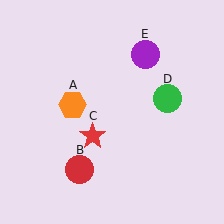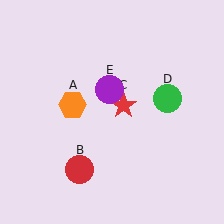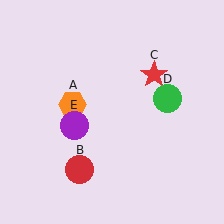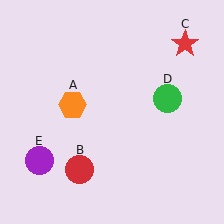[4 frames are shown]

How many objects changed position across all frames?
2 objects changed position: red star (object C), purple circle (object E).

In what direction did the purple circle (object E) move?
The purple circle (object E) moved down and to the left.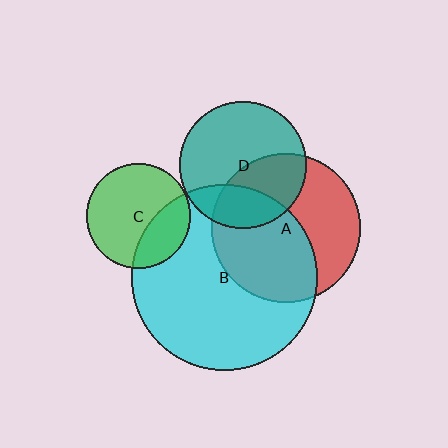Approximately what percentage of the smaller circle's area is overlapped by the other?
Approximately 40%.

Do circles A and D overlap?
Yes.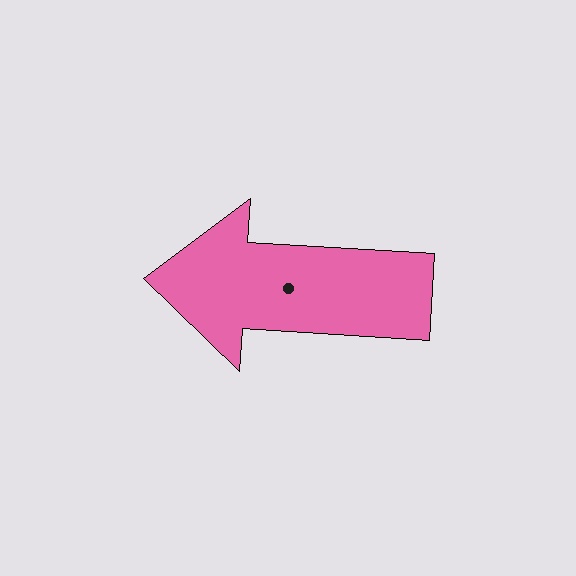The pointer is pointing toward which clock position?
Roughly 9 o'clock.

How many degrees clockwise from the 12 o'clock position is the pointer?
Approximately 274 degrees.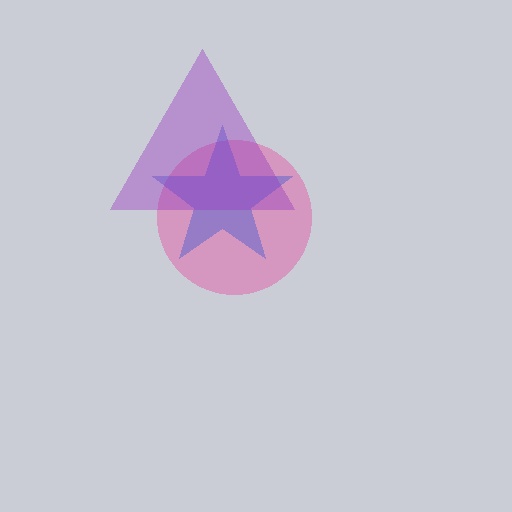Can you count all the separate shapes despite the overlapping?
Yes, there are 3 separate shapes.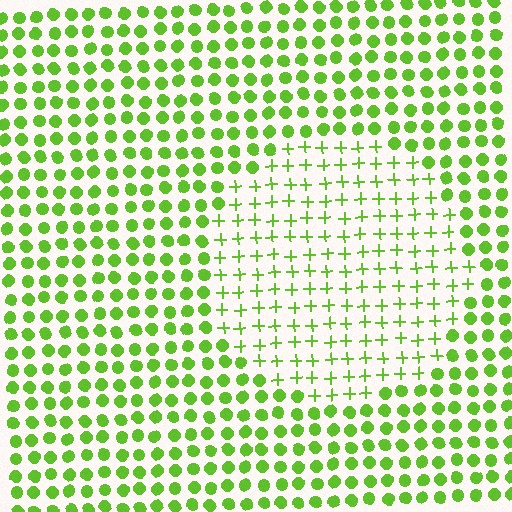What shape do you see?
I see a circle.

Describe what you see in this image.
The image is filled with small lime elements arranged in a uniform grid. A circle-shaped region contains plus signs, while the surrounding area contains circles. The boundary is defined purely by the change in element shape.